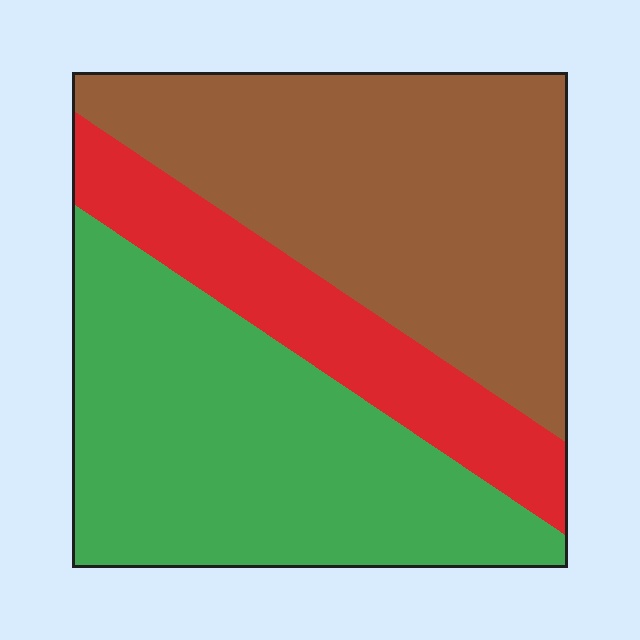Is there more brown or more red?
Brown.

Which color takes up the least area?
Red, at roughly 20%.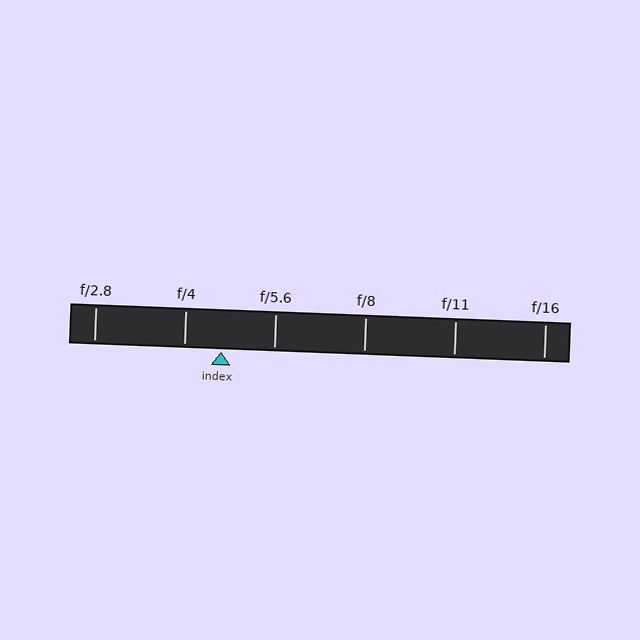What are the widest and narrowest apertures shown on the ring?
The widest aperture shown is f/2.8 and the narrowest is f/16.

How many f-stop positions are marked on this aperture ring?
There are 6 f-stop positions marked.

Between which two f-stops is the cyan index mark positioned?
The index mark is between f/4 and f/5.6.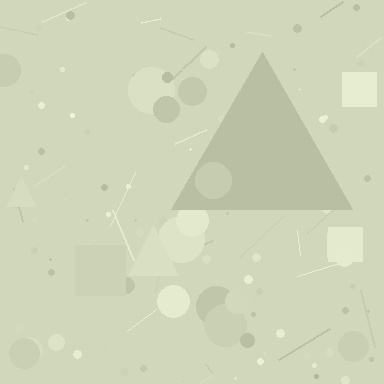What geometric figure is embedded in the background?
A triangle is embedded in the background.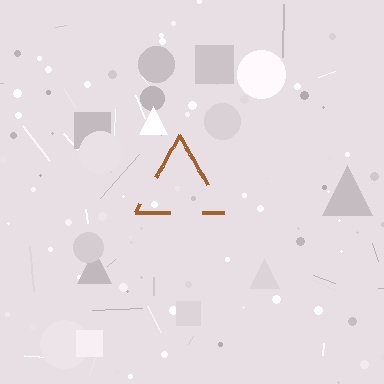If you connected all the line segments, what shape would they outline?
They would outline a triangle.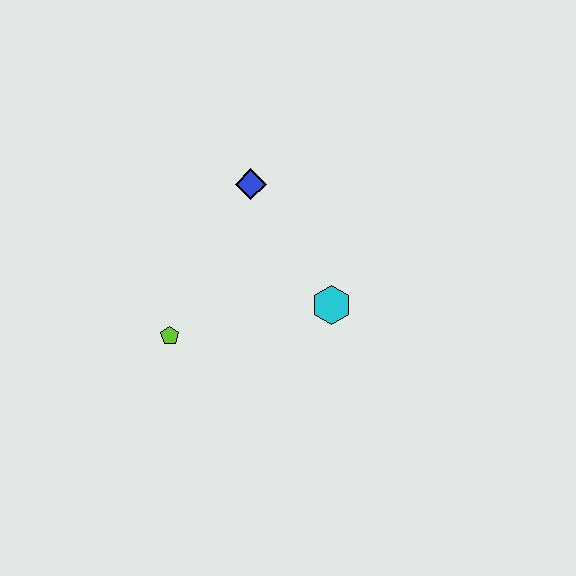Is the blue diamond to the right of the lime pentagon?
Yes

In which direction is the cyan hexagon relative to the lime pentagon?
The cyan hexagon is to the right of the lime pentagon.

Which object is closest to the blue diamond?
The cyan hexagon is closest to the blue diamond.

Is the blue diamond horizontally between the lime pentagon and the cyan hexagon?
Yes